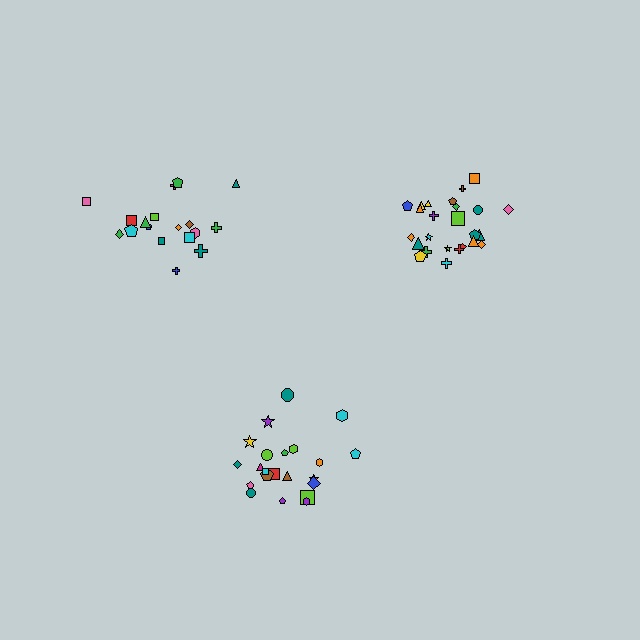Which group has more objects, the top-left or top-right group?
The top-right group.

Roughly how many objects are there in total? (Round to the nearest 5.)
Roughly 65 objects in total.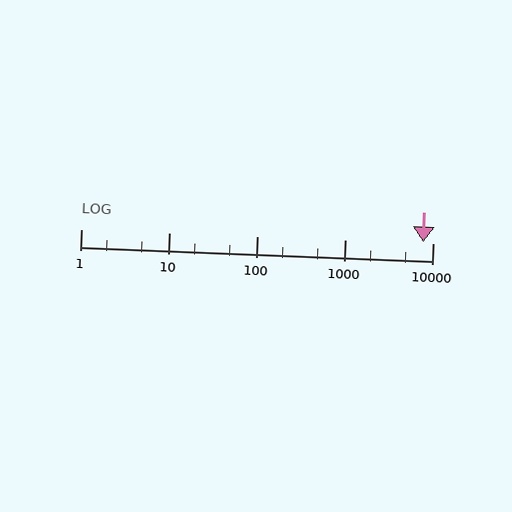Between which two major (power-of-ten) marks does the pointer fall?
The pointer is between 1000 and 10000.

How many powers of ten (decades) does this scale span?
The scale spans 4 decades, from 1 to 10000.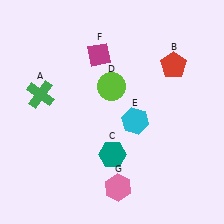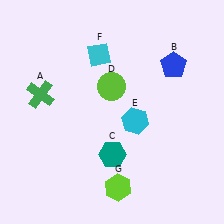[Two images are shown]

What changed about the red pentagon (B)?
In Image 1, B is red. In Image 2, it changed to blue.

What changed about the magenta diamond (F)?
In Image 1, F is magenta. In Image 2, it changed to cyan.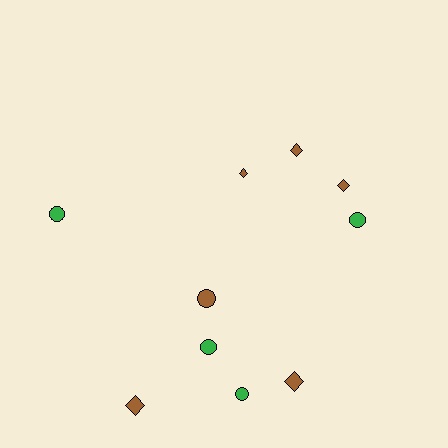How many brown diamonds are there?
There are 5 brown diamonds.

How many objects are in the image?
There are 10 objects.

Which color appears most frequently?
Brown, with 6 objects.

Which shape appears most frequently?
Diamond, with 5 objects.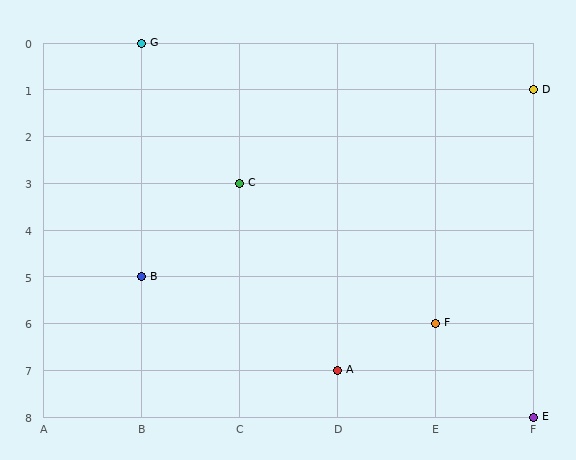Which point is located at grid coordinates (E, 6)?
Point F is at (E, 6).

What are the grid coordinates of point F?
Point F is at grid coordinates (E, 6).